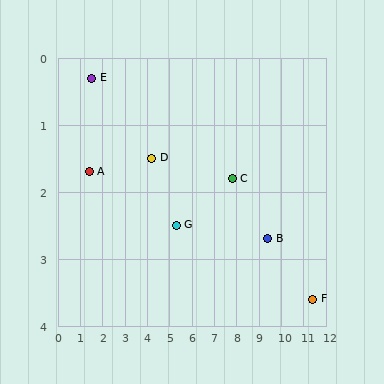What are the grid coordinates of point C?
Point C is at approximately (7.8, 1.8).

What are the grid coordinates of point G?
Point G is at approximately (5.3, 2.5).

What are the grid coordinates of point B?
Point B is at approximately (9.4, 2.7).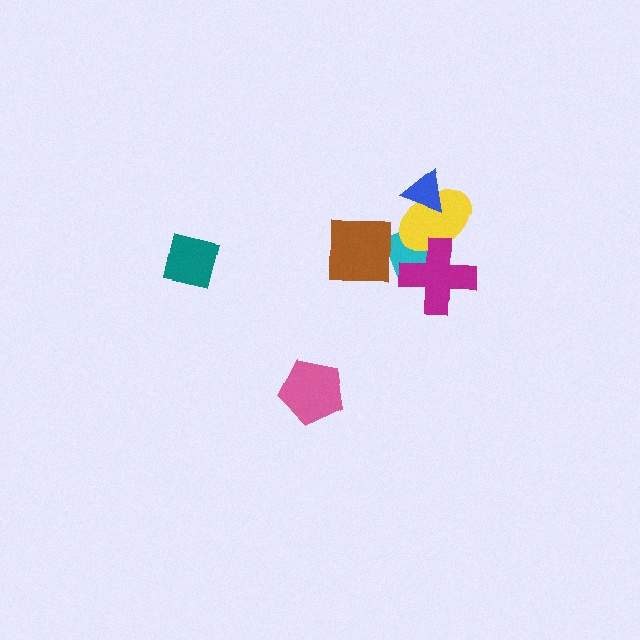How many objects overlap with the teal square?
0 objects overlap with the teal square.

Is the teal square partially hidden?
No, no other shape covers it.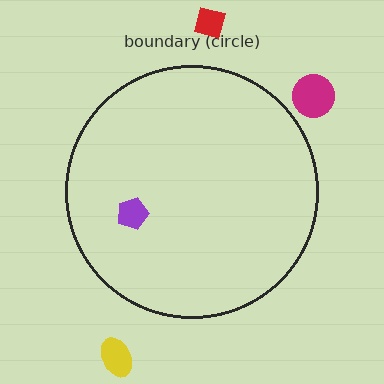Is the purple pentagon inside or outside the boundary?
Inside.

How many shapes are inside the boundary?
1 inside, 3 outside.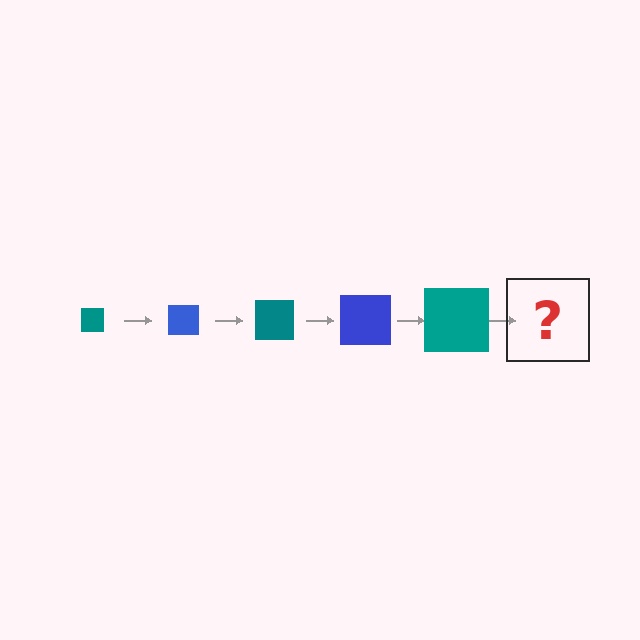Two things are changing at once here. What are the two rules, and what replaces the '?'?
The two rules are that the square grows larger each step and the color cycles through teal and blue. The '?' should be a blue square, larger than the previous one.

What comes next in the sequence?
The next element should be a blue square, larger than the previous one.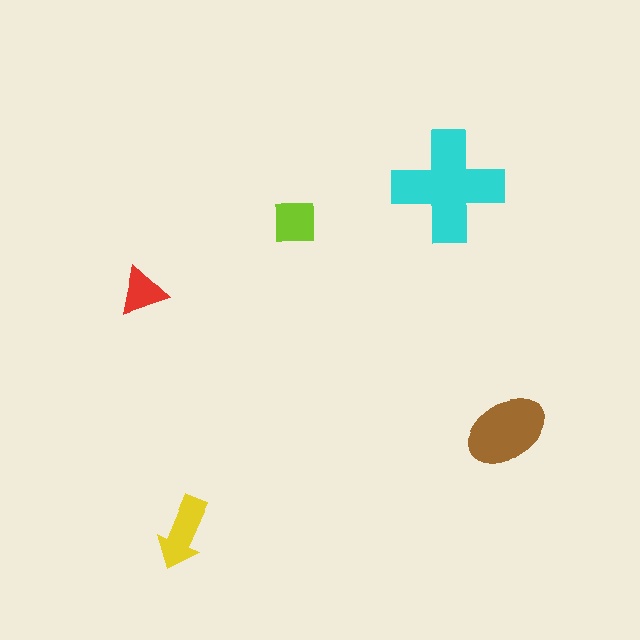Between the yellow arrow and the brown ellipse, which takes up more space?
The brown ellipse.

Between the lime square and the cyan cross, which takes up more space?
The cyan cross.